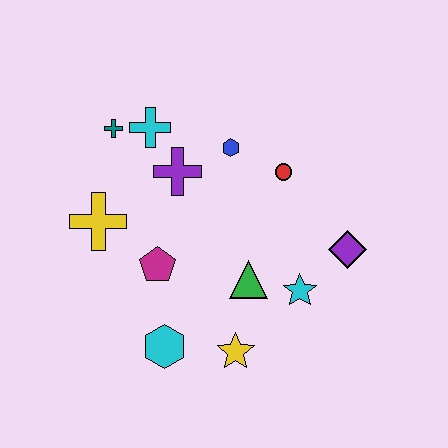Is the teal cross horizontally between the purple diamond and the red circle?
No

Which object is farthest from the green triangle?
The teal cross is farthest from the green triangle.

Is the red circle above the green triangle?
Yes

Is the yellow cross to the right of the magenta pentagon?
No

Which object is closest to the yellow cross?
The magenta pentagon is closest to the yellow cross.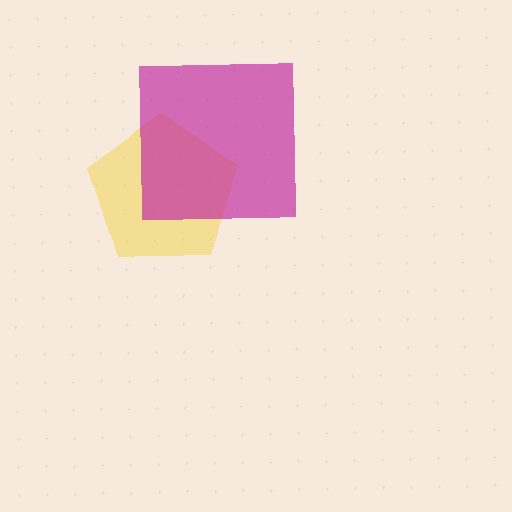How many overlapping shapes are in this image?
There are 2 overlapping shapes in the image.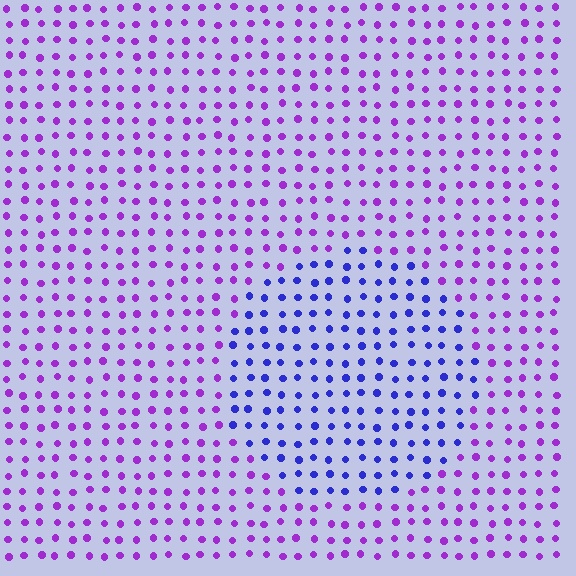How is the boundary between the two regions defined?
The boundary is defined purely by a slight shift in hue (about 44 degrees). Spacing, size, and orientation are identical on both sides.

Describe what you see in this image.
The image is filled with small purple elements in a uniform arrangement. A circle-shaped region is visible where the elements are tinted to a slightly different hue, forming a subtle color boundary.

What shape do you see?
I see a circle.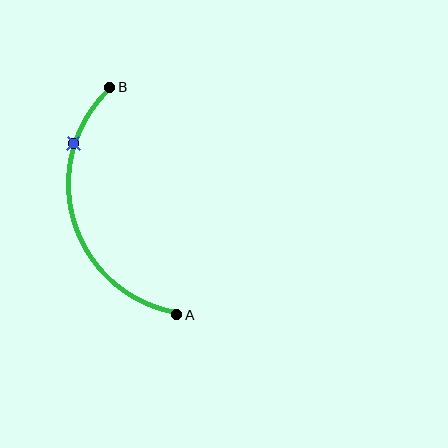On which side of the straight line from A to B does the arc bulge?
The arc bulges to the left of the straight line connecting A and B.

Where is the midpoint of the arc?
The arc midpoint is the point on the curve farthest from the straight line joining A and B. It sits to the left of that line.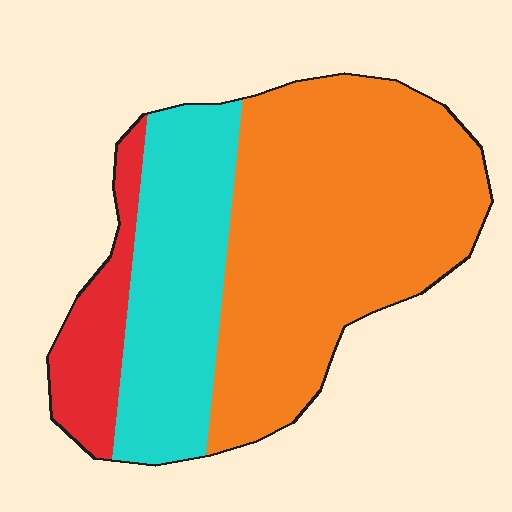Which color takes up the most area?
Orange, at roughly 60%.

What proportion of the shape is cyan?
Cyan takes up between a sixth and a third of the shape.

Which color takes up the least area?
Red, at roughly 15%.